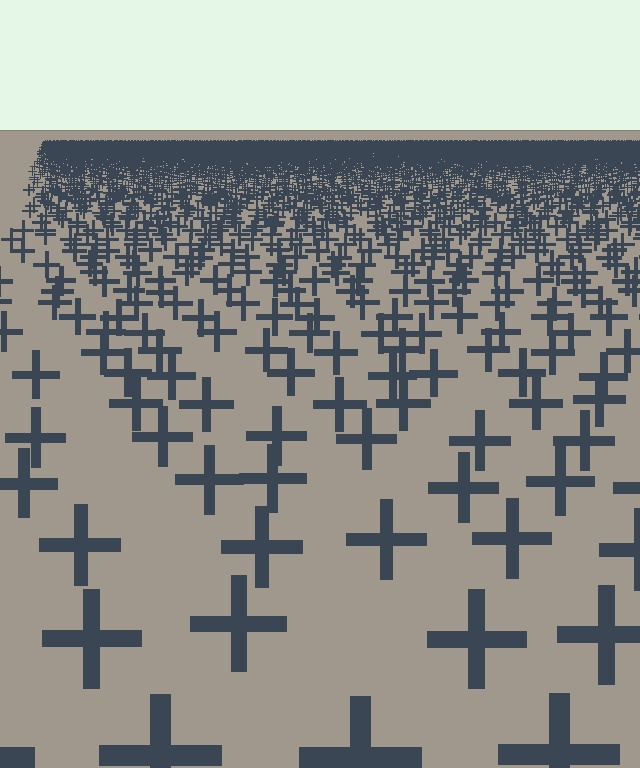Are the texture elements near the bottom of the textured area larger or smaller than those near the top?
Larger. Near the bottom, elements are closer to the viewer and appear at a bigger on-screen size.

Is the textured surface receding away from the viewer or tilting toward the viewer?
The surface is receding away from the viewer. Texture elements get smaller and denser toward the top.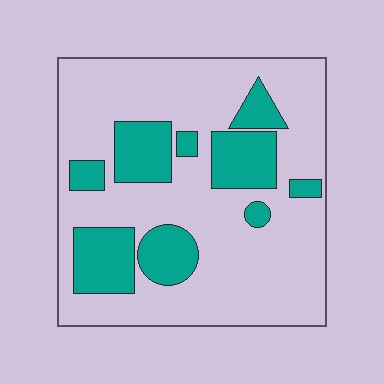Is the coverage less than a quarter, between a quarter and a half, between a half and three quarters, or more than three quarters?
Between a quarter and a half.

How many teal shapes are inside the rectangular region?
9.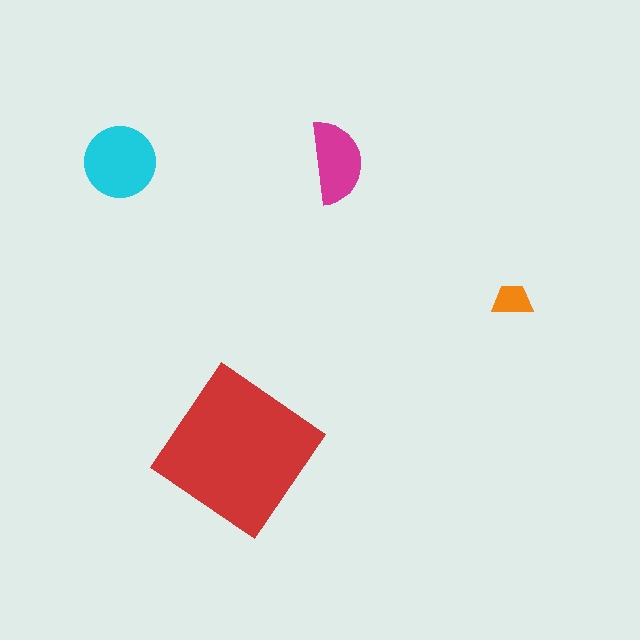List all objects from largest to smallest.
The red diamond, the cyan circle, the magenta semicircle, the orange trapezoid.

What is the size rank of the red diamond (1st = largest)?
1st.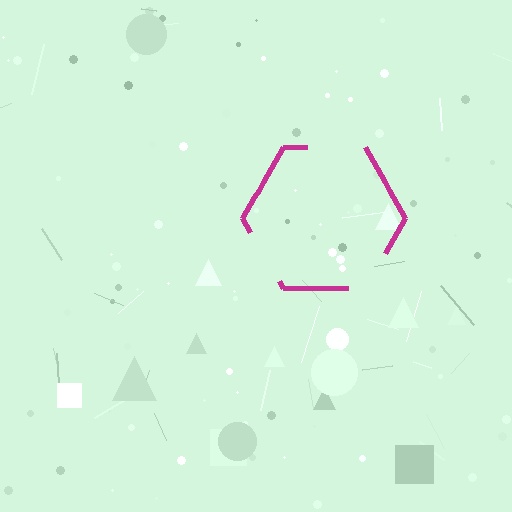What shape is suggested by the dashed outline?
The dashed outline suggests a hexagon.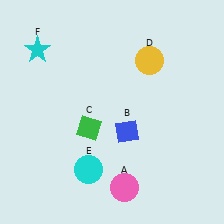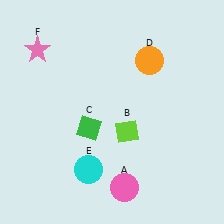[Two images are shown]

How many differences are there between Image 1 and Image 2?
There are 3 differences between the two images.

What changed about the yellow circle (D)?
In Image 1, D is yellow. In Image 2, it changed to orange.